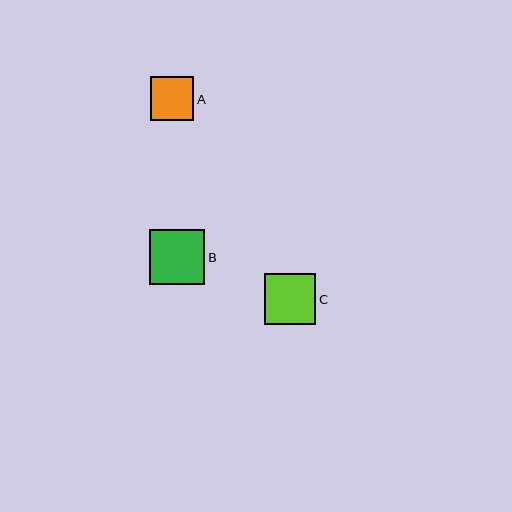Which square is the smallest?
Square A is the smallest with a size of approximately 44 pixels.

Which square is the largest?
Square B is the largest with a size of approximately 55 pixels.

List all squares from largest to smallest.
From largest to smallest: B, C, A.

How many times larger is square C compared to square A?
Square C is approximately 1.2 times the size of square A.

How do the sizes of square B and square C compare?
Square B and square C are approximately the same size.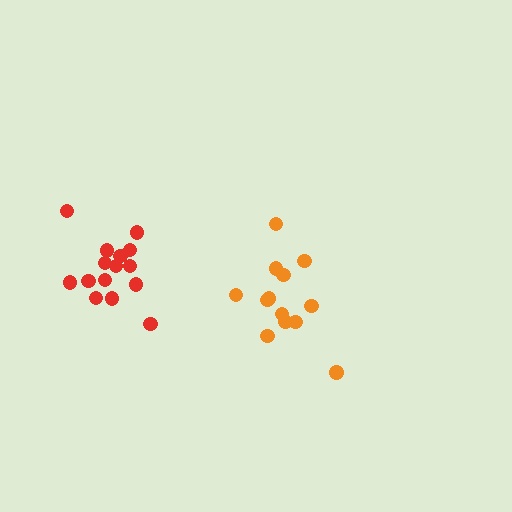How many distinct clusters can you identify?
There are 2 distinct clusters.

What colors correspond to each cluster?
The clusters are colored: orange, red.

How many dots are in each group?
Group 1: 13 dots, Group 2: 15 dots (28 total).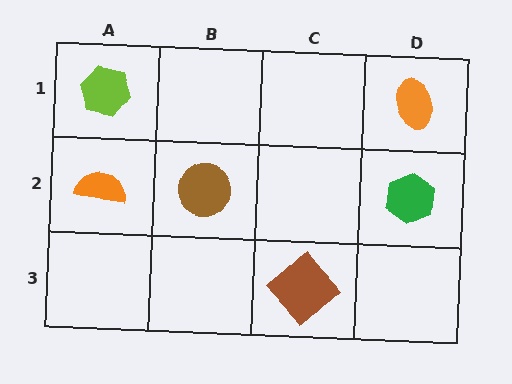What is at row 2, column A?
An orange semicircle.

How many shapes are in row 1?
2 shapes.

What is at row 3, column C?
A brown diamond.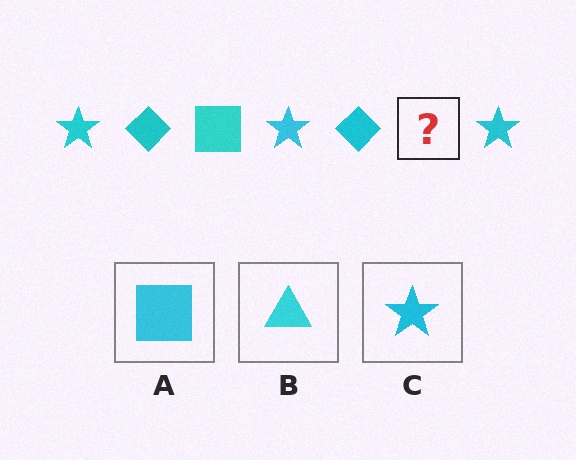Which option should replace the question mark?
Option A.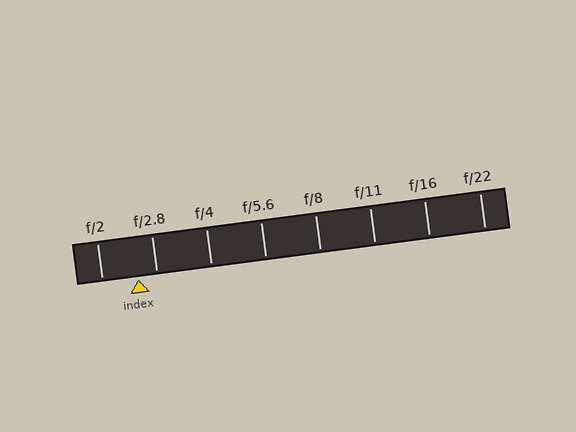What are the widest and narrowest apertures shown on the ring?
The widest aperture shown is f/2 and the narrowest is f/22.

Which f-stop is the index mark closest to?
The index mark is closest to f/2.8.